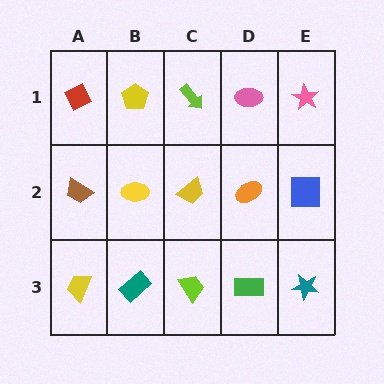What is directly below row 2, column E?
A teal star.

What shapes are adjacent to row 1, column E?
A blue square (row 2, column E), a pink ellipse (row 1, column D).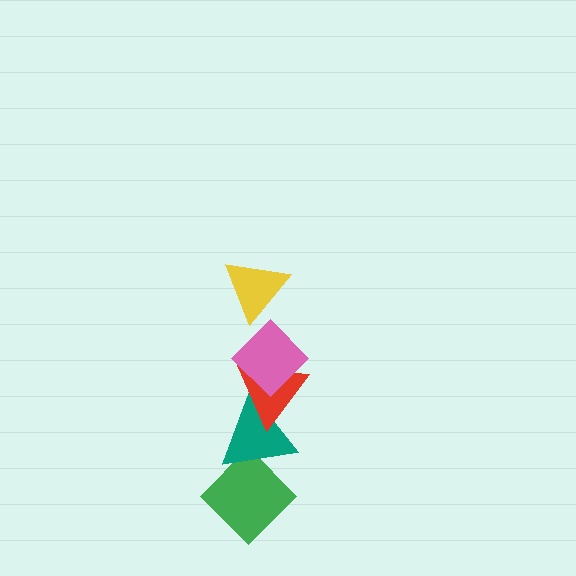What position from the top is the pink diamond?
The pink diamond is 2nd from the top.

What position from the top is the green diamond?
The green diamond is 5th from the top.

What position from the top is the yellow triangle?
The yellow triangle is 1st from the top.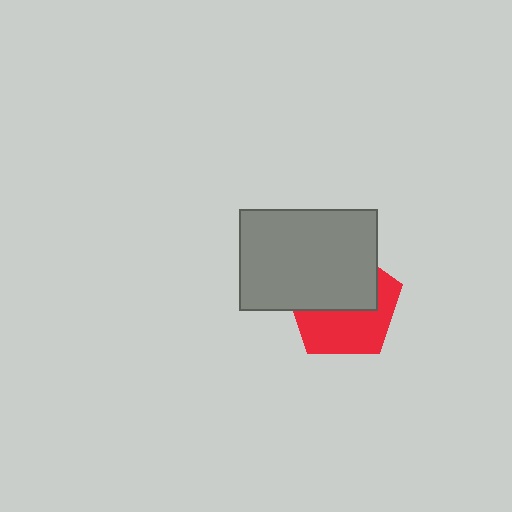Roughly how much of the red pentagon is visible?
About half of it is visible (roughly 49%).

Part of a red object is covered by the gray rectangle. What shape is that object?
It is a pentagon.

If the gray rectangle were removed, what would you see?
You would see the complete red pentagon.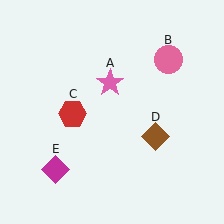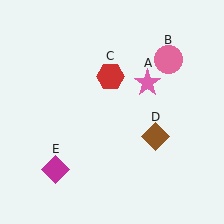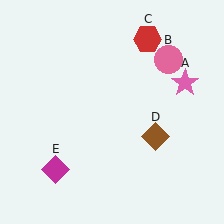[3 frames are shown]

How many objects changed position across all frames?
2 objects changed position: pink star (object A), red hexagon (object C).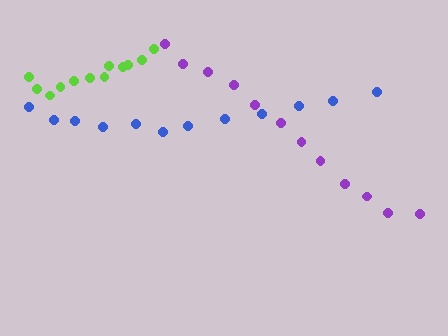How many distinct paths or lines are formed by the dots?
There are 3 distinct paths.